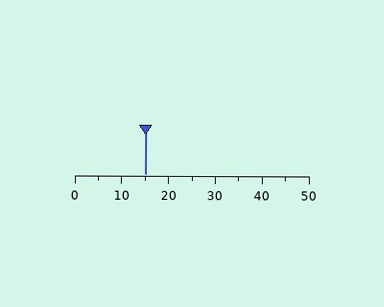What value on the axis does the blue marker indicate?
The marker indicates approximately 15.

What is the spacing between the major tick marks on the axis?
The major ticks are spaced 10 apart.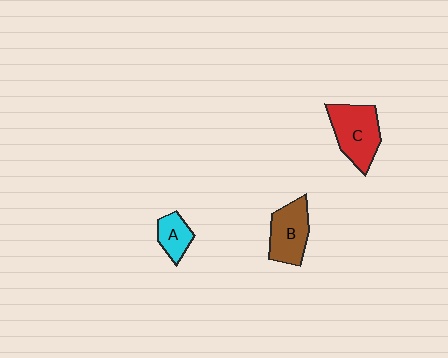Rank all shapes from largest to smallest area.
From largest to smallest: C (red), B (brown), A (cyan).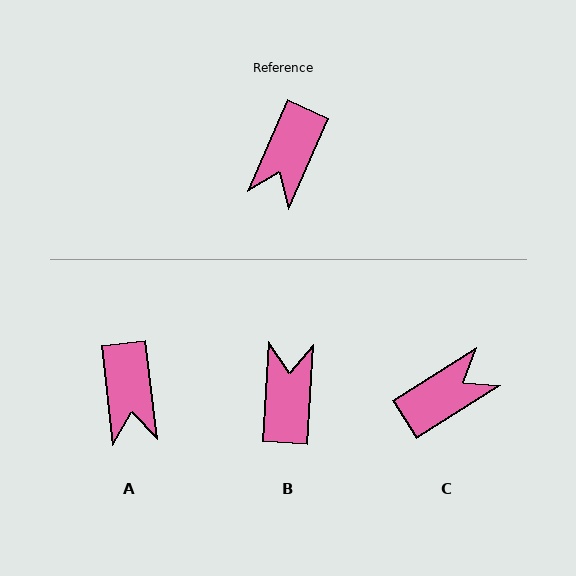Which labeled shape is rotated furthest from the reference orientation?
B, about 159 degrees away.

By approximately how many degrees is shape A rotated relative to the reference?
Approximately 31 degrees counter-clockwise.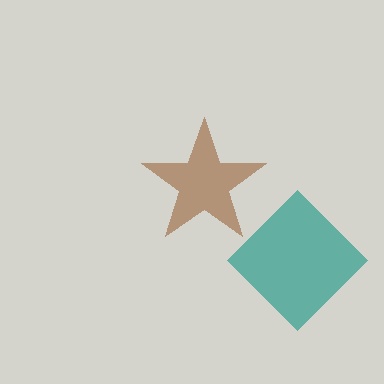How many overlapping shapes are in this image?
There are 2 overlapping shapes in the image.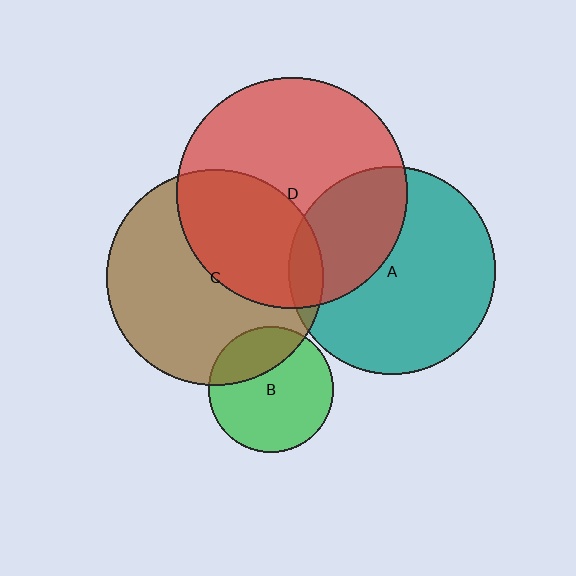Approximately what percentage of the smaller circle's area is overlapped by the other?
Approximately 35%.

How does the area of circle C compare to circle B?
Approximately 3.0 times.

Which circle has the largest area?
Circle D (red).